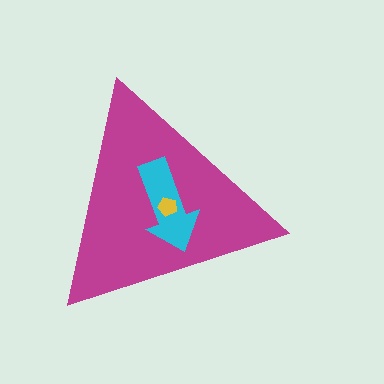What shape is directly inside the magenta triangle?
The cyan arrow.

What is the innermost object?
The yellow pentagon.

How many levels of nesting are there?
3.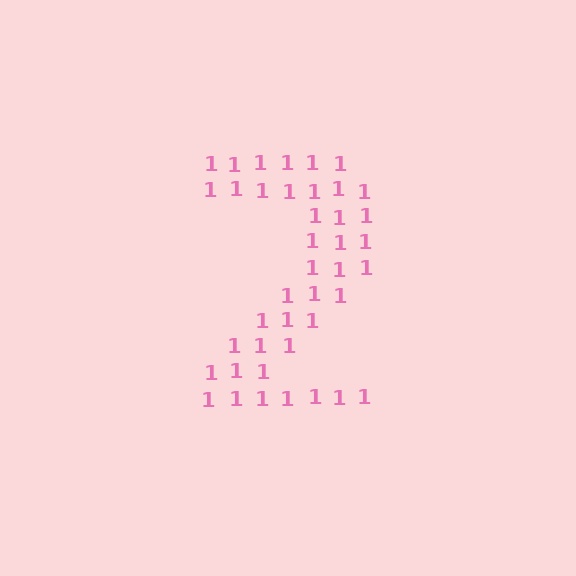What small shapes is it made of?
It is made of small digit 1's.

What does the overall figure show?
The overall figure shows the digit 2.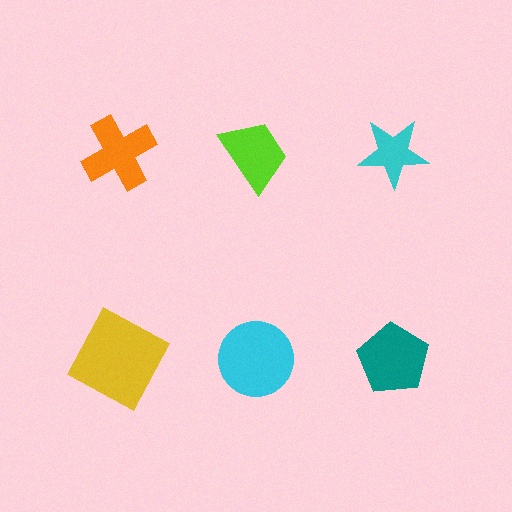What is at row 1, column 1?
An orange cross.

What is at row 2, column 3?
A teal pentagon.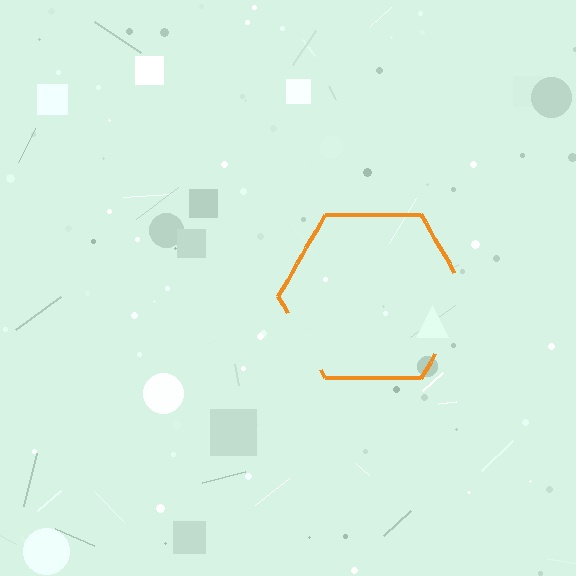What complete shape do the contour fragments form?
The contour fragments form a hexagon.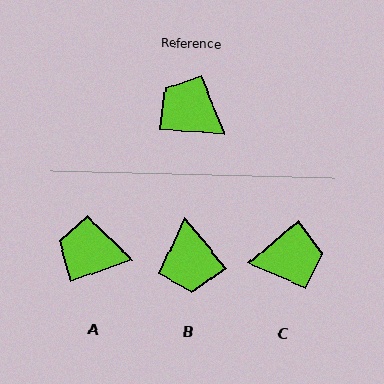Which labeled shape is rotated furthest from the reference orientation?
C, about 136 degrees away.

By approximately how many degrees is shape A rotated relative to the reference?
Approximately 23 degrees counter-clockwise.